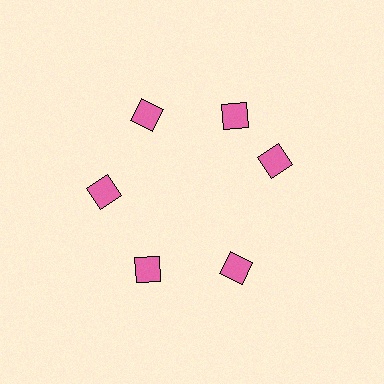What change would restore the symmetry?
The symmetry would be restored by rotating it back into even spacing with its neighbors so that all 6 squares sit at equal angles and equal distance from the center.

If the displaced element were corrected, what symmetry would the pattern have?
It would have 6-fold rotational symmetry — the pattern would map onto itself every 60 degrees.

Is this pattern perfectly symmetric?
No. The 6 pink squares are arranged in a ring, but one element near the 3 o'clock position is rotated out of alignment along the ring, breaking the 6-fold rotational symmetry.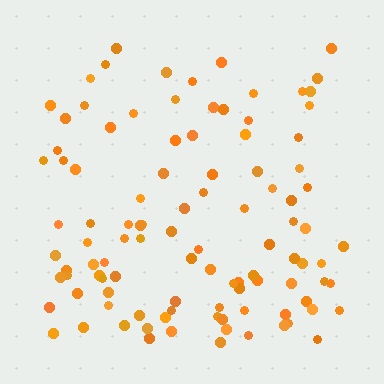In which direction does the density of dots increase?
From top to bottom, with the bottom side densest.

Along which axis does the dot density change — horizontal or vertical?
Vertical.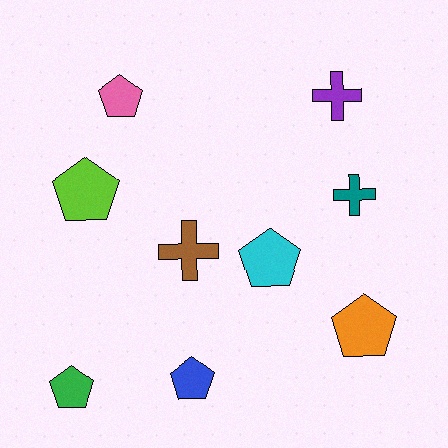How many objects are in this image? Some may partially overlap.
There are 9 objects.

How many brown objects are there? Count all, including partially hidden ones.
There is 1 brown object.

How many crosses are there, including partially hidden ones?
There are 3 crosses.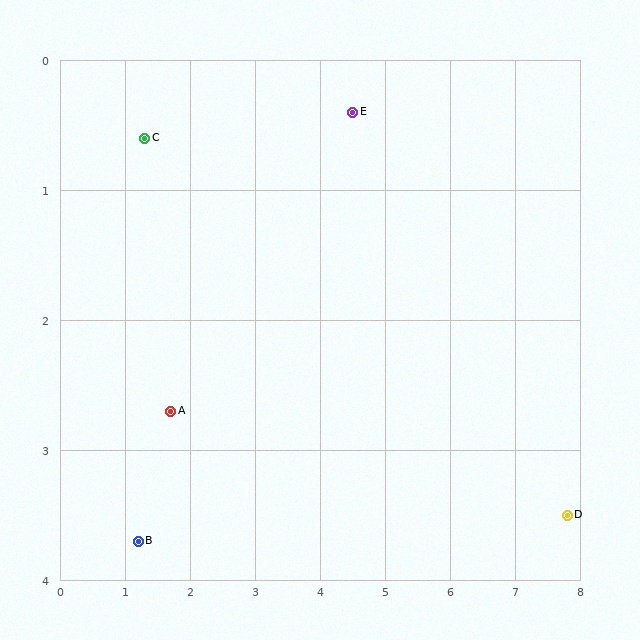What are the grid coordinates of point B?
Point B is at approximately (1.2, 3.7).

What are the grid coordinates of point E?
Point E is at approximately (4.5, 0.4).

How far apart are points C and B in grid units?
Points C and B are about 3.1 grid units apart.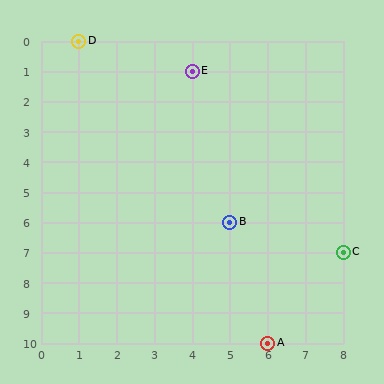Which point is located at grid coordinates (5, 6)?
Point B is at (5, 6).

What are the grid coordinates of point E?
Point E is at grid coordinates (4, 1).